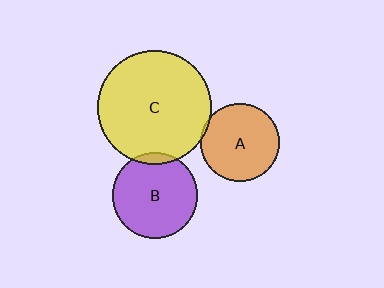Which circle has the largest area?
Circle C (yellow).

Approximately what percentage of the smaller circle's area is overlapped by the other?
Approximately 5%.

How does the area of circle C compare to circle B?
Approximately 1.8 times.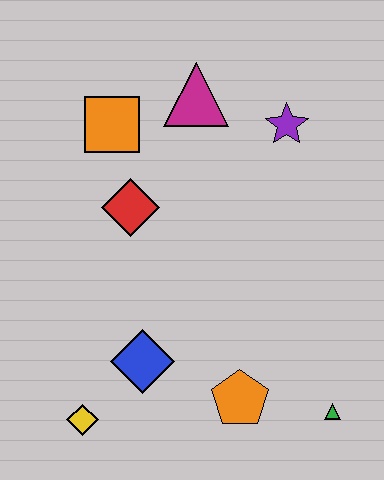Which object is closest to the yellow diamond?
The blue diamond is closest to the yellow diamond.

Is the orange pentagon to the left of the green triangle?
Yes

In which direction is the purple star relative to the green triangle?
The purple star is above the green triangle.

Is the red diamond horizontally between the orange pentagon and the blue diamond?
No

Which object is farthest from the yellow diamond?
The purple star is farthest from the yellow diamond.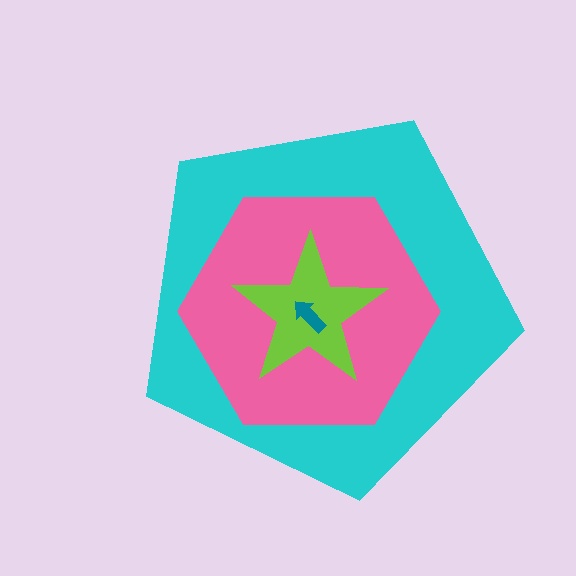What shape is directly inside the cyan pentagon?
The pink hexagon.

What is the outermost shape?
The cyan pentagon.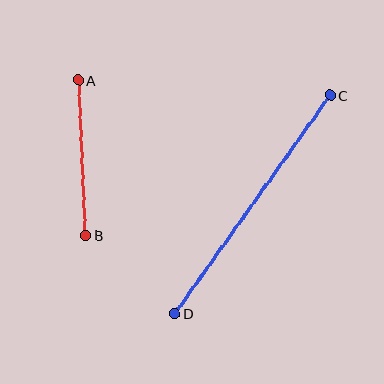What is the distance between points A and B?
The distance is approximately 155 pixels.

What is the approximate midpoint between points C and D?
The midpoint is at approximately (252, 205) pixels.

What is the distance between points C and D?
The distance is approximately 268 pixels.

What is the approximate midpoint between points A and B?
The midpoint is at approximately (82, 158) pixels.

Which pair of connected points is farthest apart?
Points C and D are farthest apart.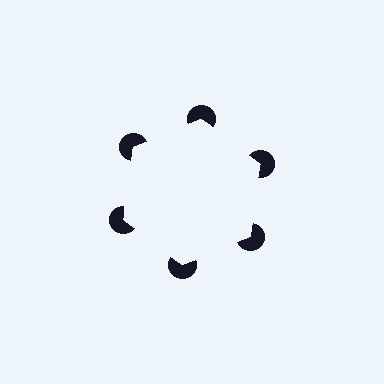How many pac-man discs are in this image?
There are 6 — one at each vertex of the illusory hexagon.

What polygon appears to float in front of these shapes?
An illusory hexagon — its edges are inferred from the aligned wedge cuts in the pac-man discs, not physically drawn.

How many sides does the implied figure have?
6 sides.